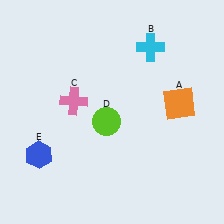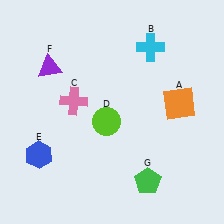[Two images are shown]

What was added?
A purple triangle (F), a green pentagon (G) were added in Image 2.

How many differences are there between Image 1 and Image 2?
There are 2 differences between the two images.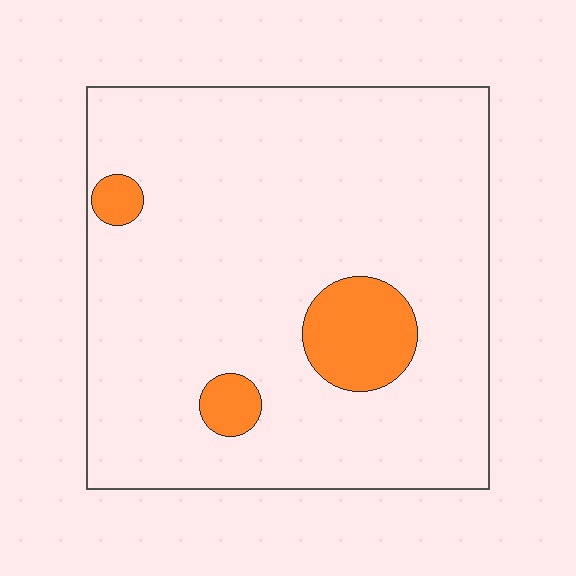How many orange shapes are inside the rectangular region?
3.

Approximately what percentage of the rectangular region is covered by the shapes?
Approximately 10%.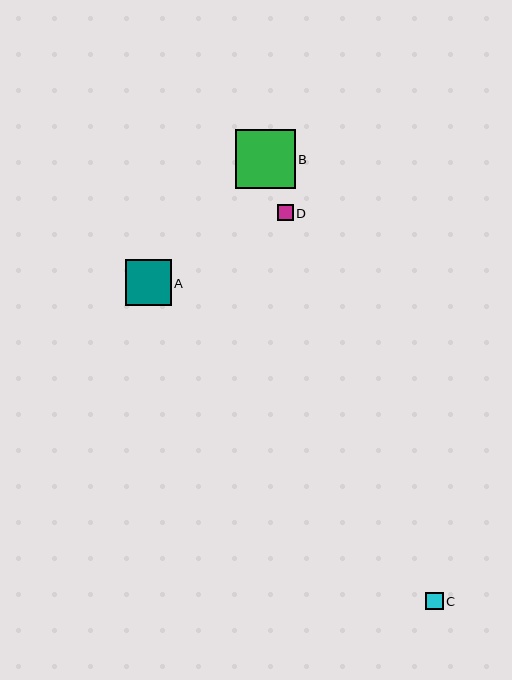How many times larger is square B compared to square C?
Square B is approximately 3.5 times the size of square C.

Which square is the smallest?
Square D is the smallest with a size of approximately 16 pixels.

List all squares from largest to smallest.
From largest to smallest: B, A, C, D.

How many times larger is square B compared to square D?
Square B is approximately 3.8 times the size of square D.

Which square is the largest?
Square B is the largest with a size of approximately 60 pixels.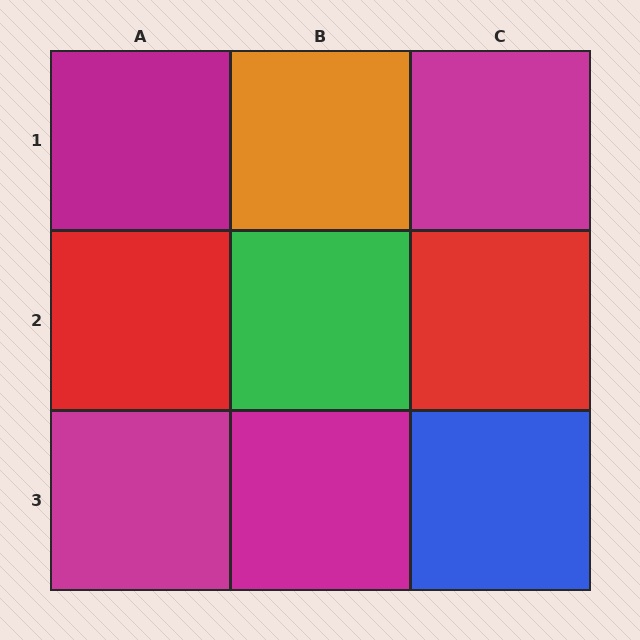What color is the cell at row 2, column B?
Green.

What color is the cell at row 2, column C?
Red.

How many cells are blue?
1 cell is blue.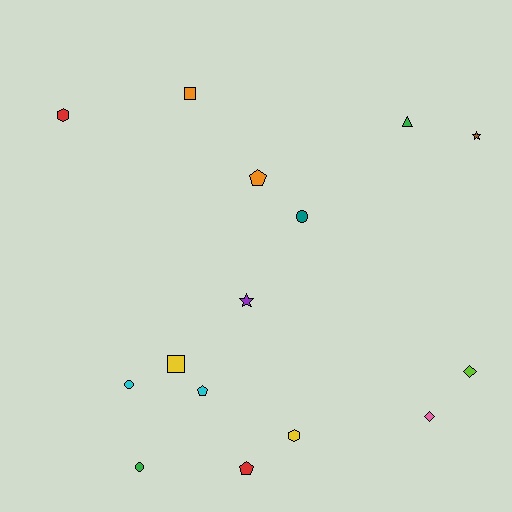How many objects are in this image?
There are 15 objects.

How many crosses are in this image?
There are no crosses.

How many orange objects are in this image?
There are 2 orange objects.